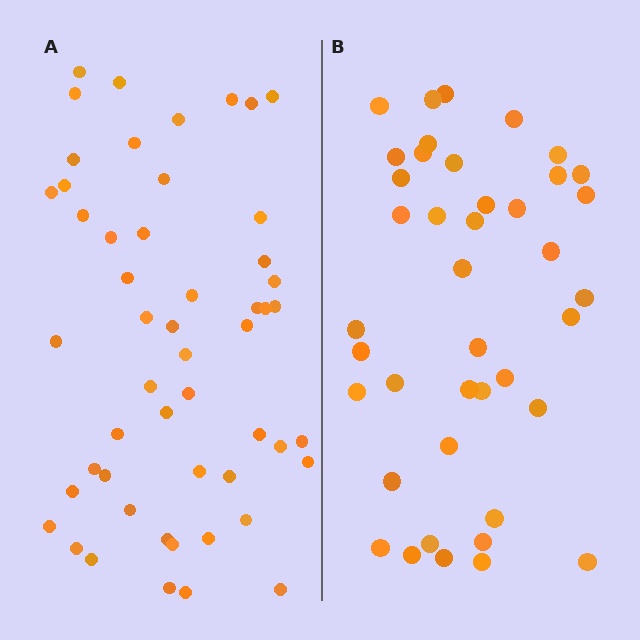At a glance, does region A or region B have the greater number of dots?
Region A (the left region) has more dots.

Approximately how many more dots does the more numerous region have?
Region A has roughly 12 or so more dots than region B.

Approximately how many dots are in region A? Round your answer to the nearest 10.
About 50 dots. (The exact count is 52, which rounds to 50.)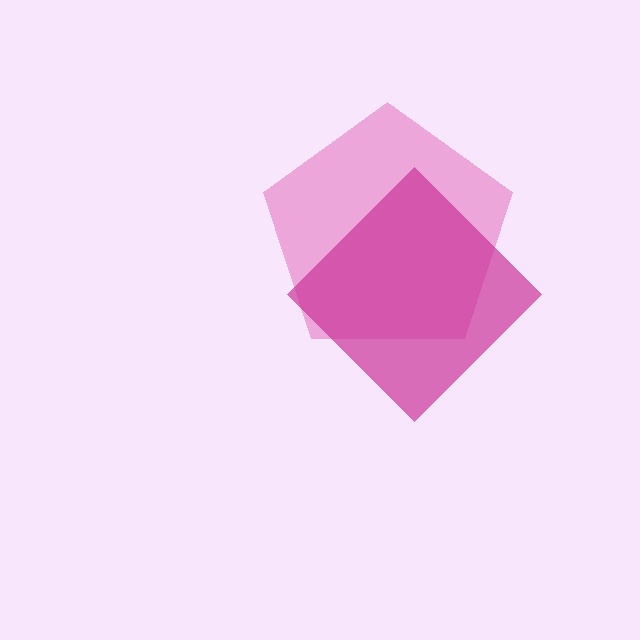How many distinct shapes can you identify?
There are 2 distinct shapes: a pink pentagon, a magenta diamond.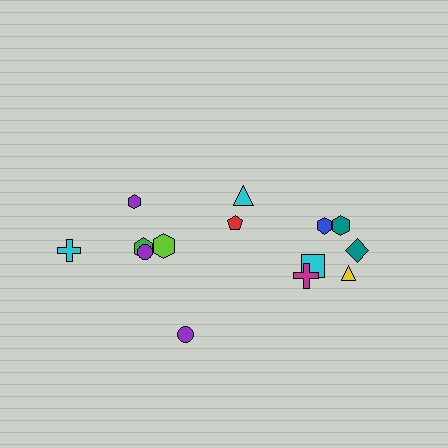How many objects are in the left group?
There are 6 objects.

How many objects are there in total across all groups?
There are 14 objects.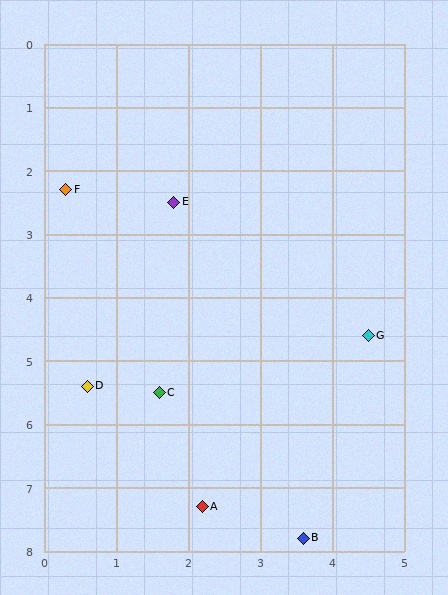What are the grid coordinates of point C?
Point C is at approximately (1.6, 5.5).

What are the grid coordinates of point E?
Point E is at approximately (1.8, 2.5).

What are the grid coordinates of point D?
Point D is at approximately (0.6, 5.4).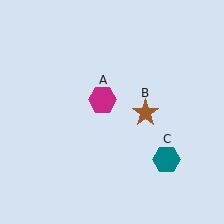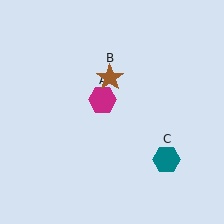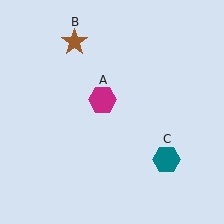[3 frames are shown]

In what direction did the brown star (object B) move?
The brown star (object B) moved up and to the left.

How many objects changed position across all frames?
1 object changed position: brown star (object B).